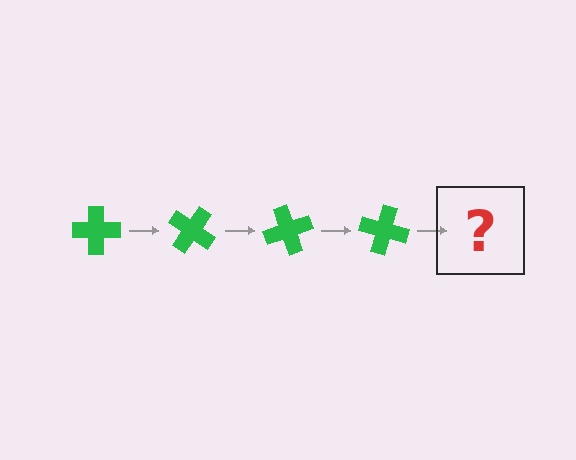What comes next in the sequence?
The next element should be a green cross rotated 140 degrees.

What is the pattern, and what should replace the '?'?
The pattern is that the cross rotates 35 degrees each step. The '?' should be a green cross rotated 140 degrees.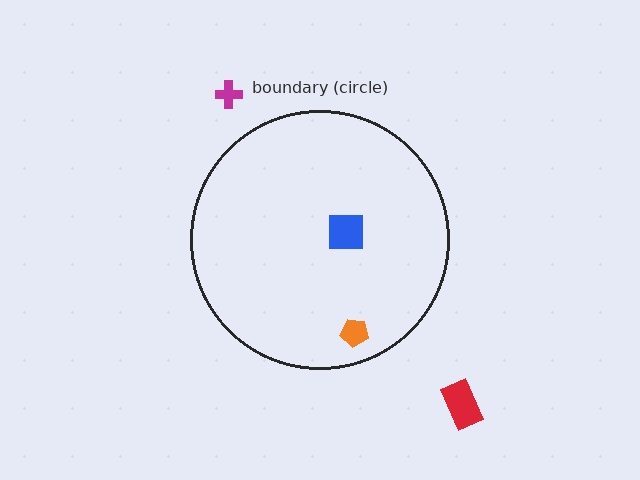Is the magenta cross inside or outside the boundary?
Outside.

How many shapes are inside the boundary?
2 inside, 2 outside.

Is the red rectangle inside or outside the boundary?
Outside.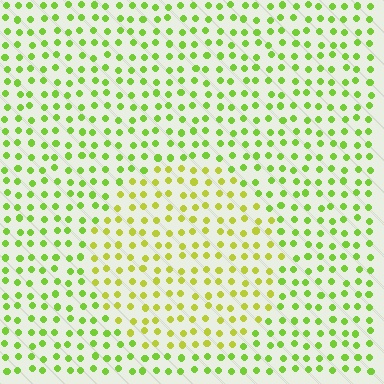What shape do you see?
I see a circle.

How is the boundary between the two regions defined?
The boundary is defined purely by a slight shift in hue (about 27 degrees). Spacing, size, and orientation are identical on both sides.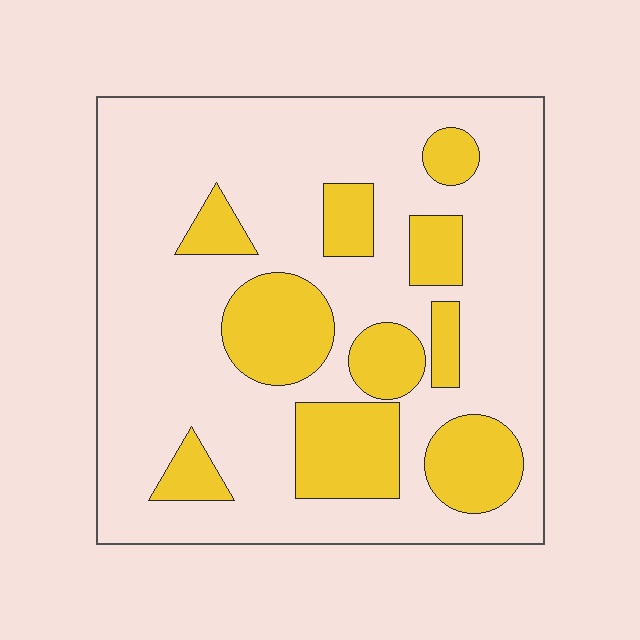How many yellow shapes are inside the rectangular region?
10.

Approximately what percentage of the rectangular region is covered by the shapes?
Approximately 25%.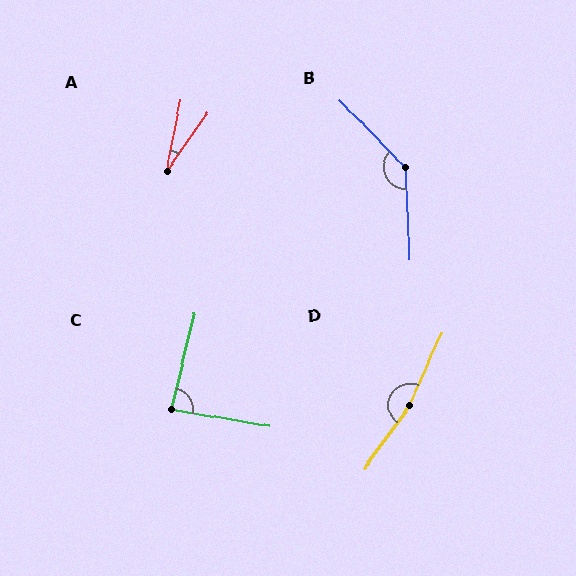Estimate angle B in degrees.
Approximately 138 degrees.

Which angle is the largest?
D, at approximately 169 degrees.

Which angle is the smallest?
A, at approximately 24 degrees.